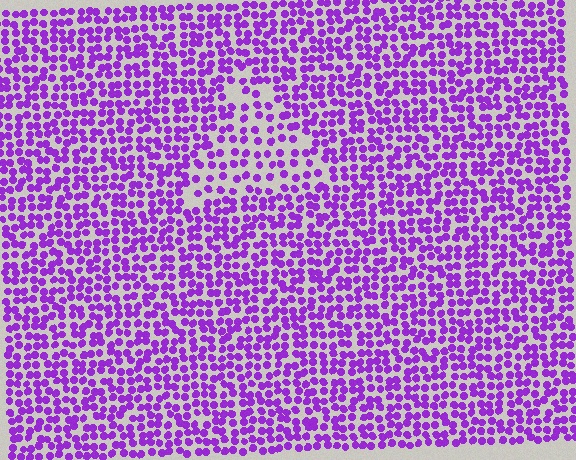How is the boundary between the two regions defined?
The boundary is defined by a change in element density (approximately 1.7x ratio). All elements are the same color, size, and shape.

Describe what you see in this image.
The image contains small purple elements arranged at two different densities. A triangle-shaped region is visible where the elements are less densely packed than the surrounding area.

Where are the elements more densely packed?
The elements are more densely packed outside the triangle boundary.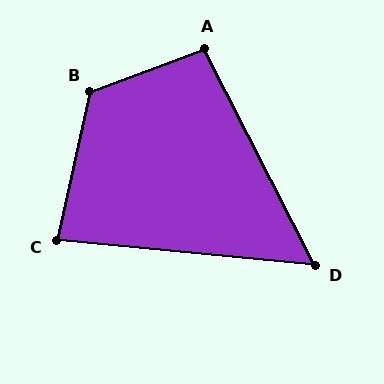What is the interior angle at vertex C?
Approximately 83 degrees (acute).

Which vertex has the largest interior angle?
B, at approximately 123 degrees.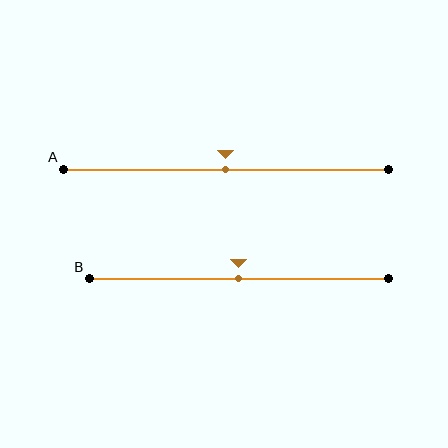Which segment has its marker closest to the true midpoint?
Segment A has its marker closest to the true midpoint.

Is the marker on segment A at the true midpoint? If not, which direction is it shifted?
Yes, the marker on segment A is at the true midpoint.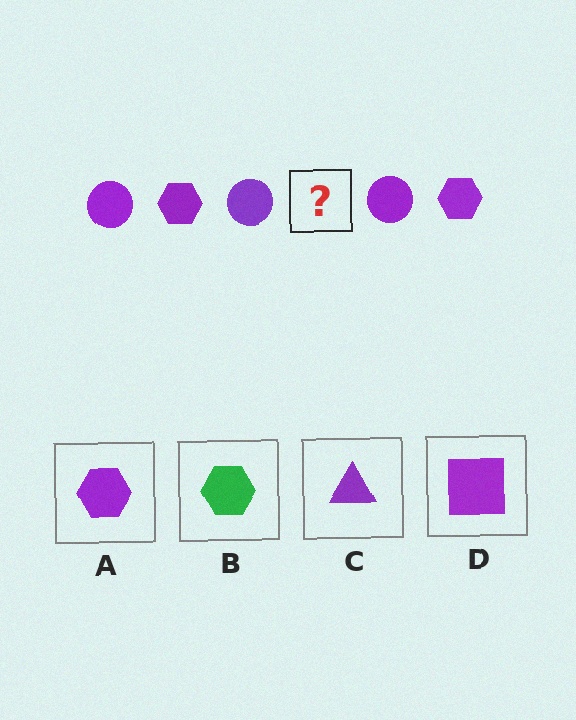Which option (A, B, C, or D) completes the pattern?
A.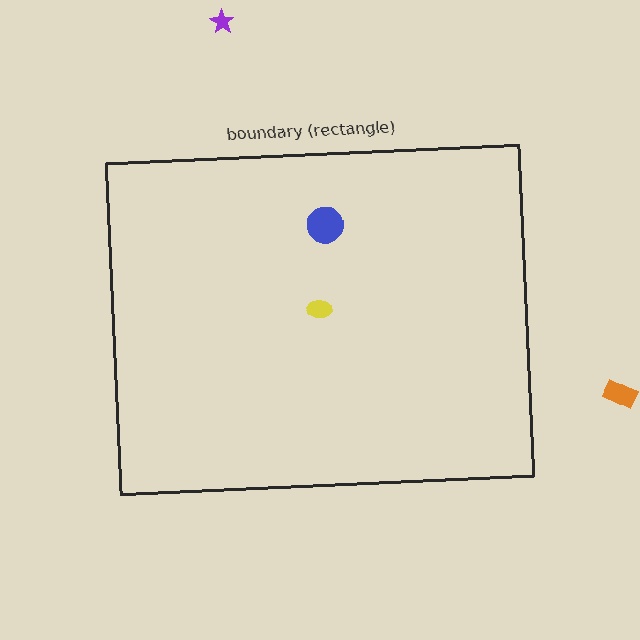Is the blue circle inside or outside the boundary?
Inside.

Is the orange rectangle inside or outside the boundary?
Outside.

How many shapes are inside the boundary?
2 inside, 2 outside.